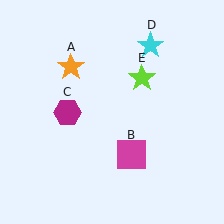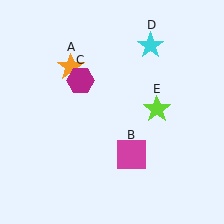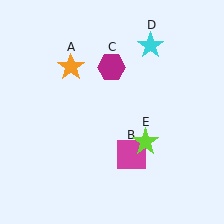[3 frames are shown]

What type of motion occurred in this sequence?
The magenta hexagon (object C), lime star (object E) rotated clockwise around the center of the scene.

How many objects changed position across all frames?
2 objects changed position: magenta hexagon (object C), lime star (object E).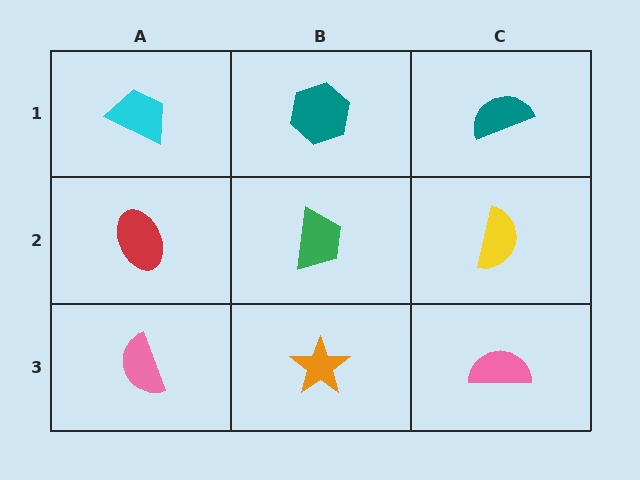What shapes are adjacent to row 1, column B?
A green trapezoid (row 2, column B), a cyan trapezoid (row 1, column A), a teal semicircle (row 1, column C).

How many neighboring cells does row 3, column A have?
2.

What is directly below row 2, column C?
A pink semicircle.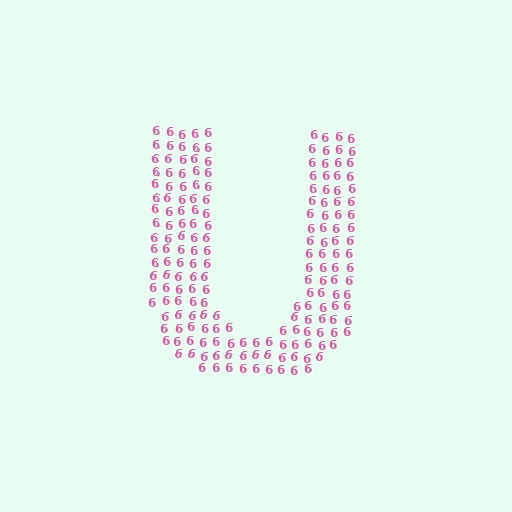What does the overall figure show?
The overall figure shows the letter U.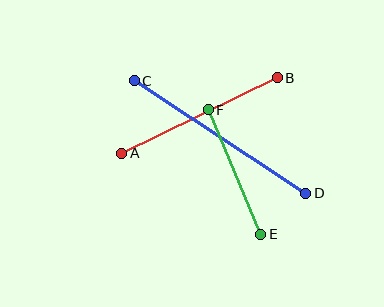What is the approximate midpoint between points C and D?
The midpoint is at approximately (220, 137) pixels.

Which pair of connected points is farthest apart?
Points C and D are farthest apart.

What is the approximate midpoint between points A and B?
The midpoint is at approximately (199, 115) pixels.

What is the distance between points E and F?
The distance is approximately 135 pixels.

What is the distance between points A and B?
The distance is approximately 173 pixels.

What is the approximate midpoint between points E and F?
The midpoint is at approximately (235, 172) pixels.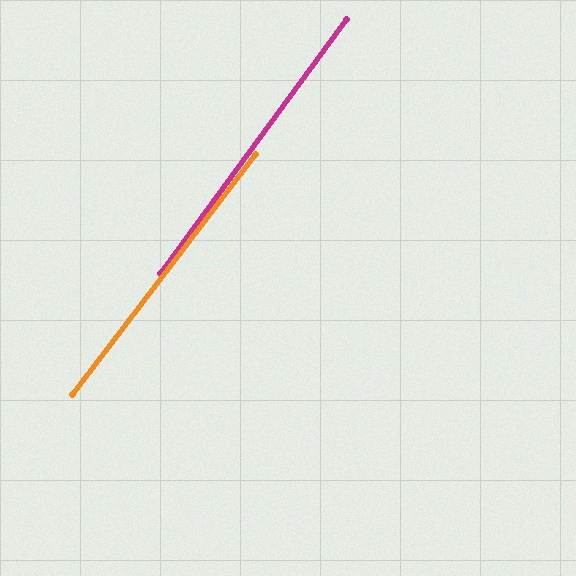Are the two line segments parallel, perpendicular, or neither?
Parallel — their directions differ by only 1.2°.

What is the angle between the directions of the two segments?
Approximately 1 degree.